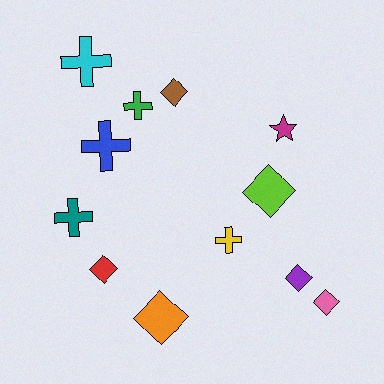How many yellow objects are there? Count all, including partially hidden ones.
There is 1 yellow object.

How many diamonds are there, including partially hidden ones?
There are 6 diamonds.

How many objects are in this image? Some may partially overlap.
There are 12 objects.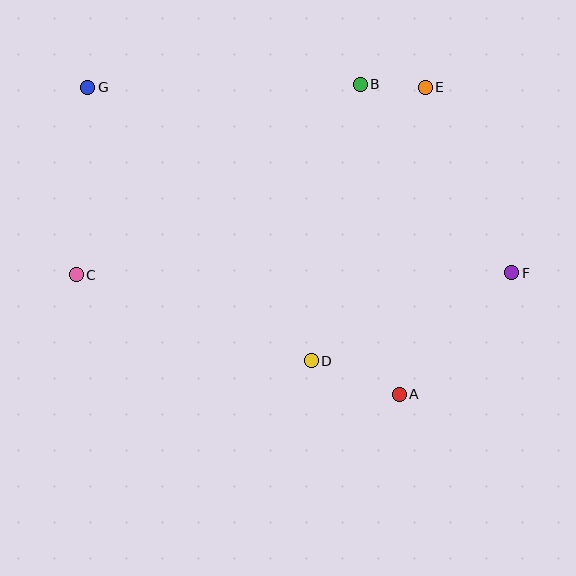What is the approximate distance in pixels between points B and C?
The distance between B and C is approximately 342 pixels.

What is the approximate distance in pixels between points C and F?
The distance between C and F is approximately 436 pixels.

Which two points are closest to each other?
Points B and E are closest to each other.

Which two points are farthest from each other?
Points F and G are farthest from each other.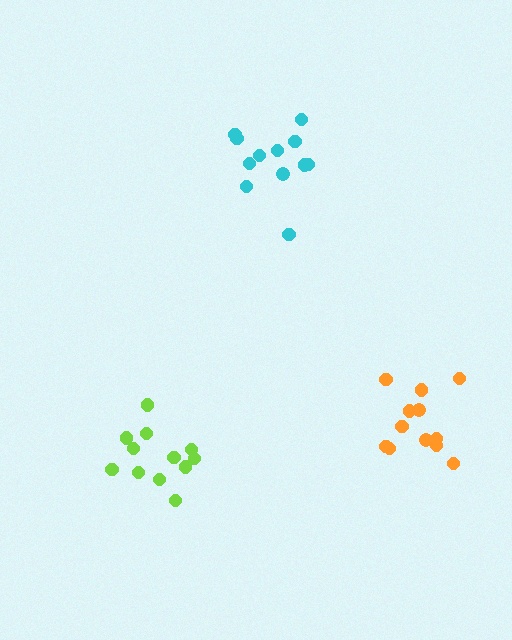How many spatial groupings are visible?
There are 3 spatial groupings.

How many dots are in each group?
Group 1: 12 dots, Group 2: 12 dots, Group 3: 12 dots (36 total).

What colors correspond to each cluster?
The clusters are colored: orange, lime, cyan.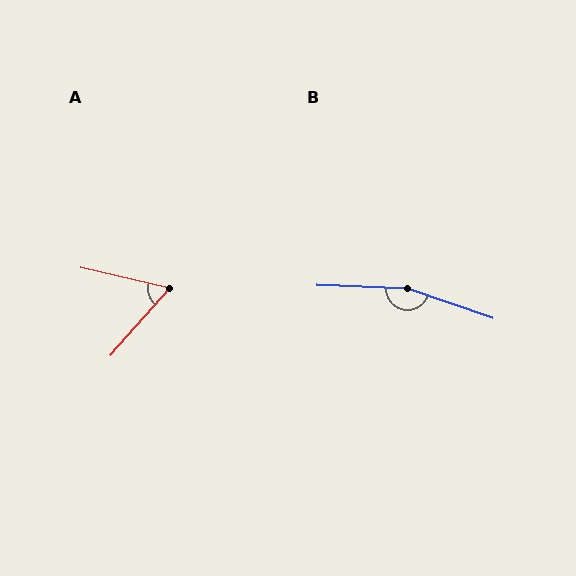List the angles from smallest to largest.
A (62°), B (163°).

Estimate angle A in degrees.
Approximately 62 degrees.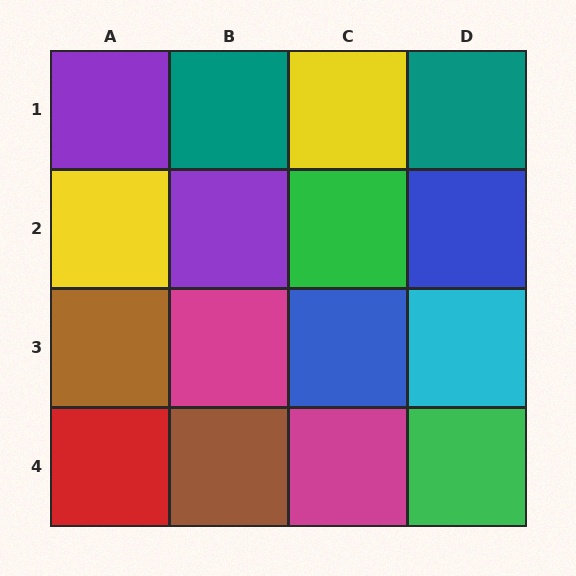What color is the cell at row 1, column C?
Yellow.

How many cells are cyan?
1 cell is cyan.